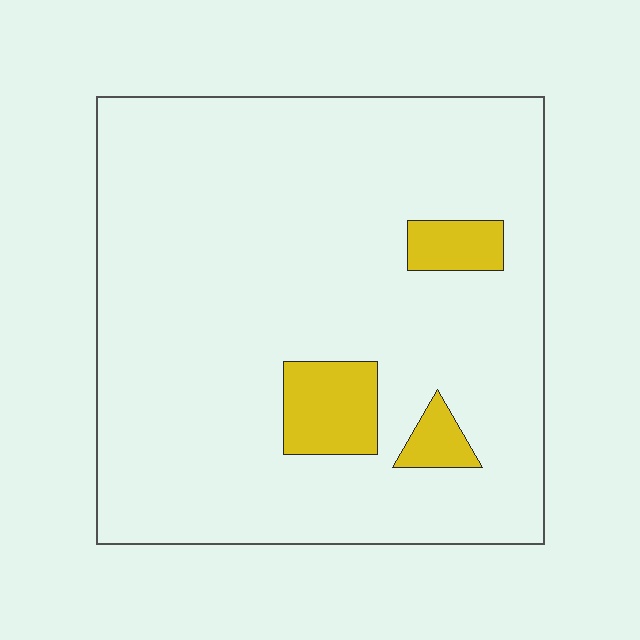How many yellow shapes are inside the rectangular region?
3.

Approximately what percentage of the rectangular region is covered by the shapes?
Approximately 10%.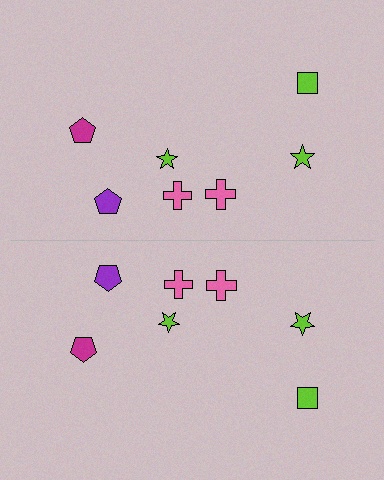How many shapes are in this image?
There are 14 shapes in this image.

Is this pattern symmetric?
Yes, this pattern has bilateral (reflection) symmetry.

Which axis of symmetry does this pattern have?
The pattern has a horizontal axis of symmetry running through the center of the image.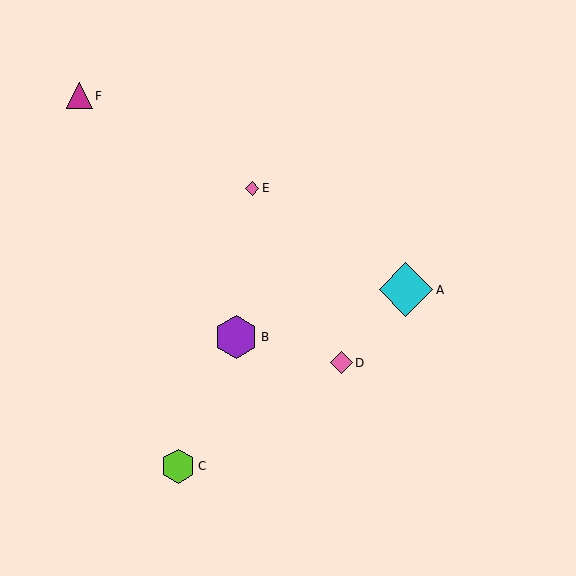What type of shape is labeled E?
Shape E is a pink diamond.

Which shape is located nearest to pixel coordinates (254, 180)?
The pink diamond (labeled E) at (252, 188) is nearest to that location.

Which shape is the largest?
The cyan diamond (labeled A) is the largest.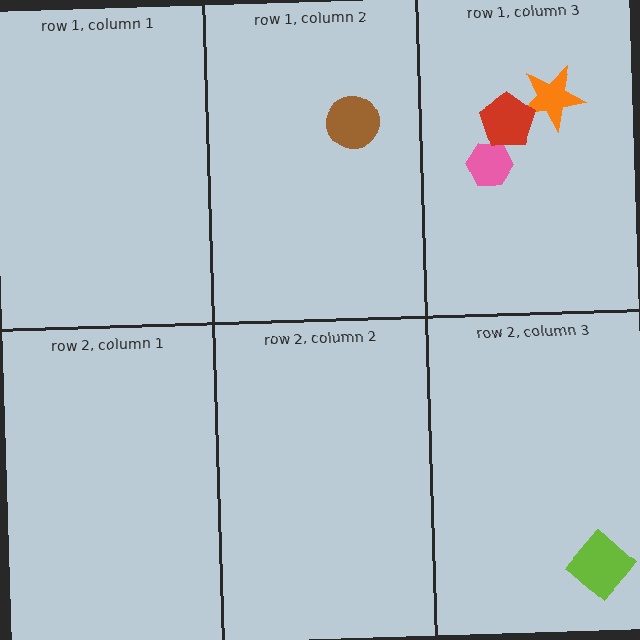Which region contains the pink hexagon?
The row 1, column 3 region.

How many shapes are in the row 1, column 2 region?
1.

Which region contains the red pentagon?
The row 1, column 3 region.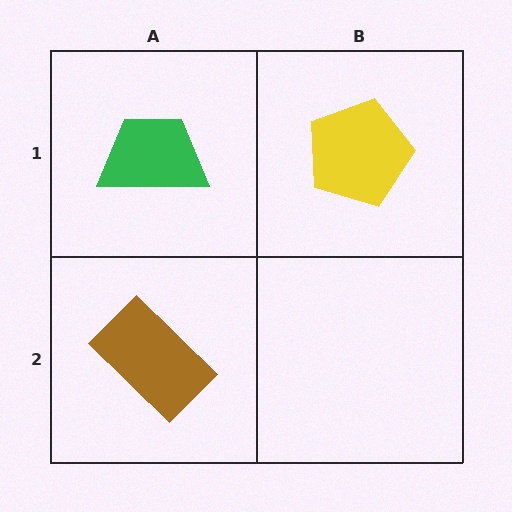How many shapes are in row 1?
2 shapes.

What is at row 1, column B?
A yellow pentagon.